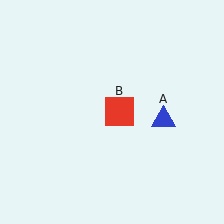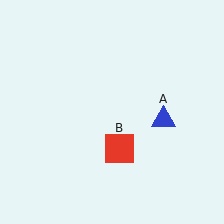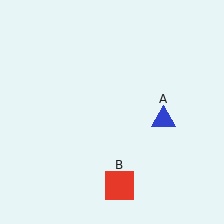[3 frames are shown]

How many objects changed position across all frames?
1 object changed position: red square (object B).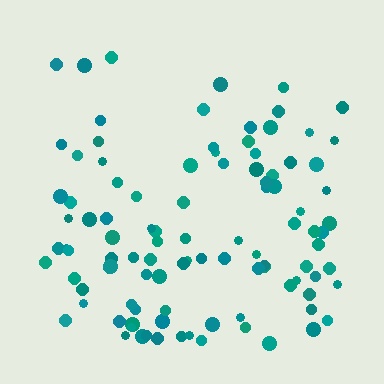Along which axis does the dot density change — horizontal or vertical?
Vertical.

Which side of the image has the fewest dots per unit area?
The top.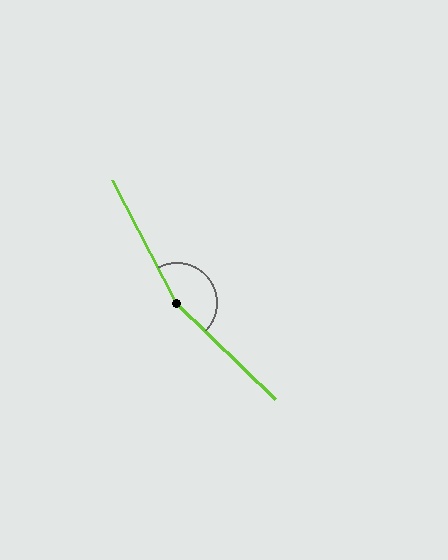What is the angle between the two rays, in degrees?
Approximately 162 degrees.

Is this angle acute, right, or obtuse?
It is obtuse.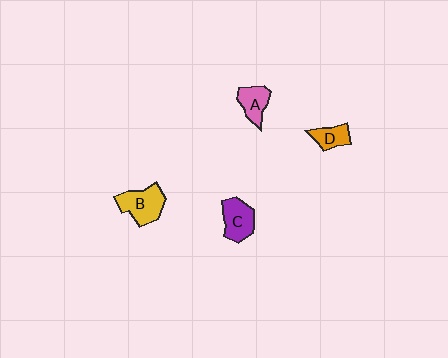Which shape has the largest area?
Shape B (yellow).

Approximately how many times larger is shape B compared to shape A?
Approximately 1.5 times.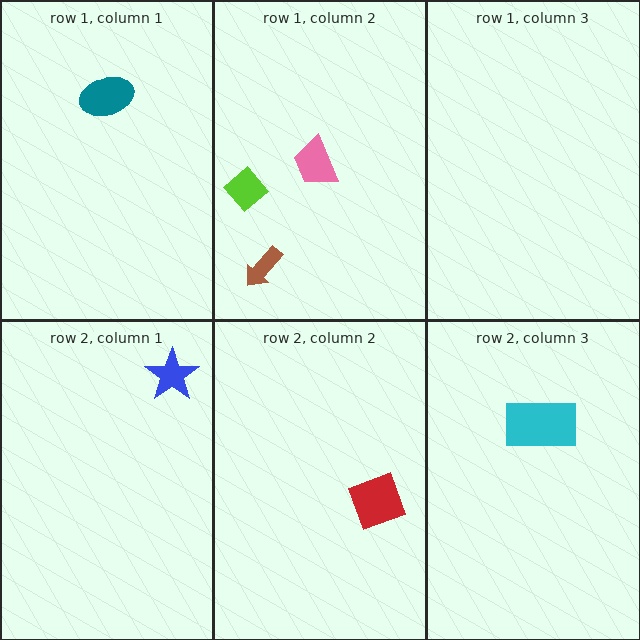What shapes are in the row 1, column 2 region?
The pink trapezoid, the brown arrow, the lime diamond.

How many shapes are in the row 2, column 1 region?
1.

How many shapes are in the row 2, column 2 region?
1.